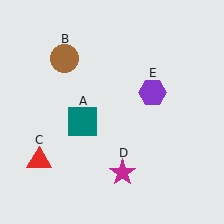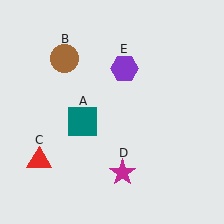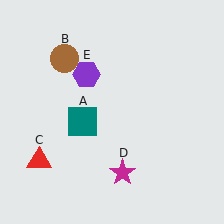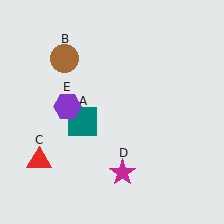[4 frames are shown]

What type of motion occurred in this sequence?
The purple hexagon (object E) rotated counterclockwise around the center of the scene.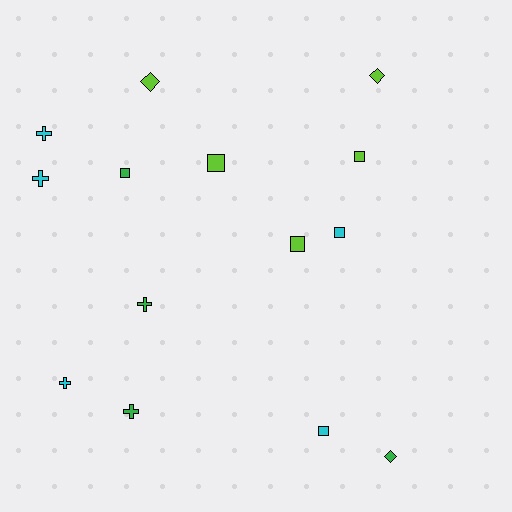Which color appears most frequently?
Cyan, with 5 objects.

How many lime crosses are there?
There are no lime crosses.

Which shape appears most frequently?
Square, with 6 objects.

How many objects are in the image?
There are 14 objects.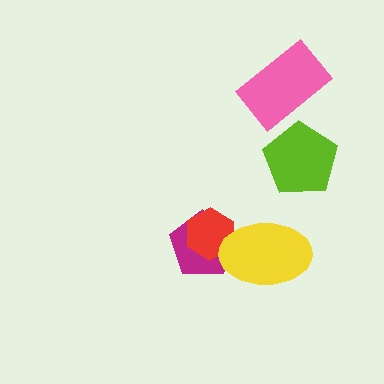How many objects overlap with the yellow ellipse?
2 objects overlap with the yellow ellipse.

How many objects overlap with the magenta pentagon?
2 objects overlap with the magenta pentagon.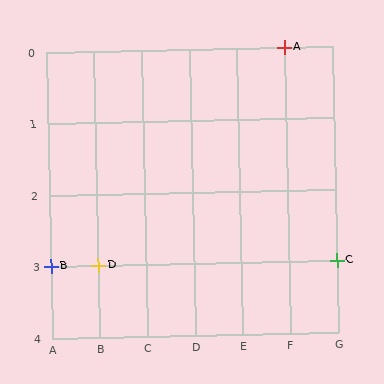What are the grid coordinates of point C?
Point C is at grid coordinates (G, 3).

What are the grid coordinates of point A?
Point A is at grid coordinates (F, 0).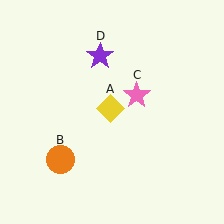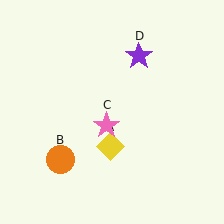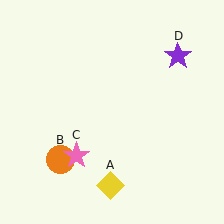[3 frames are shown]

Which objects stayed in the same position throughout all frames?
Orange circle (object B) remained stationary.